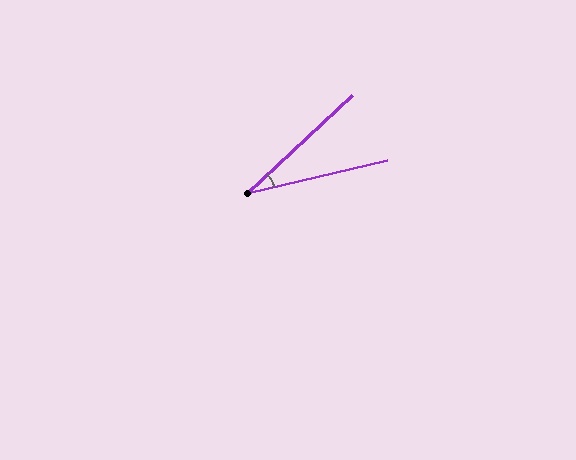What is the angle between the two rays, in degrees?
Approximately 30 degrees.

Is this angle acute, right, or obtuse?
It is acute.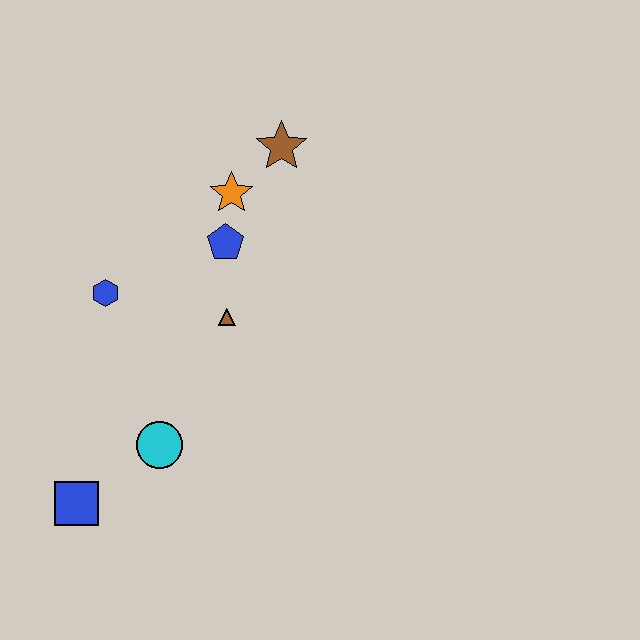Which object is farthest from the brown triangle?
The blue square is farthest from the brown triangle.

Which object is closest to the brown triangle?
The blue pentagon is closest to the brown triangle.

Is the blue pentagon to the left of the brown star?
Yes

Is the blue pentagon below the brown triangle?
No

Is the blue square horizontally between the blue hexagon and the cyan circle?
No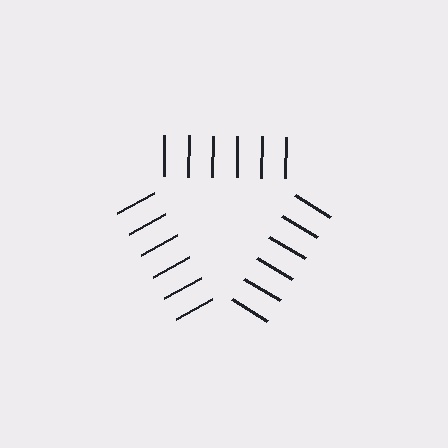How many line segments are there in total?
18 — 6 along each of the 3 edges.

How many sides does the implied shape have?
3 sides — the line-ends trace a triangle.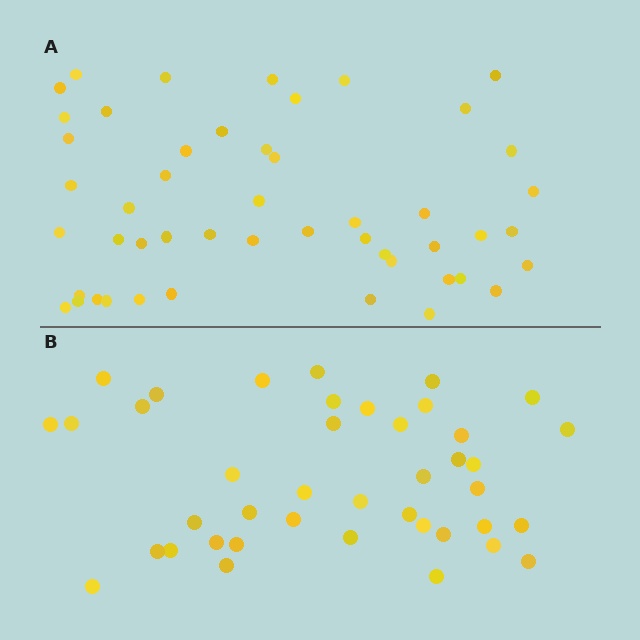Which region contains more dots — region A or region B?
Region A (the top region) has more dots.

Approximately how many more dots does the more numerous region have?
Region A has roughly 8 or so more dots than region B.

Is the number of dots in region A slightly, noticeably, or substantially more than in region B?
Region A has only slightly more — the two regions are fairly close. The ratio is roughly 1.2 to 1.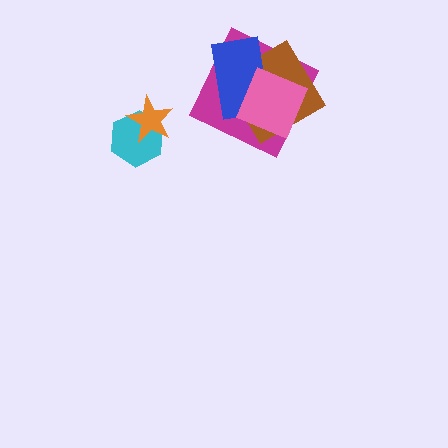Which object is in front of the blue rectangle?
The pink square is in front of the blue rectangle.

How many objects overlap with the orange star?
1 object overlaps with the orange star.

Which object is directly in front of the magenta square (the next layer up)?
The brown diamond is directly in front of the magenta square.